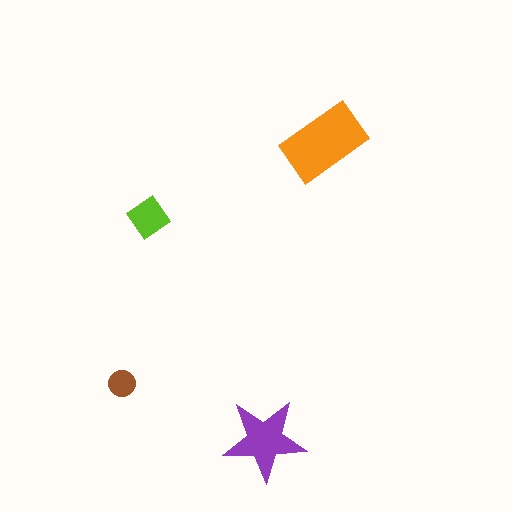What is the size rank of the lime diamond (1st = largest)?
3rd.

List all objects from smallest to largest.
The brown circle, the lime diamond, the purple star, the orange rectangle.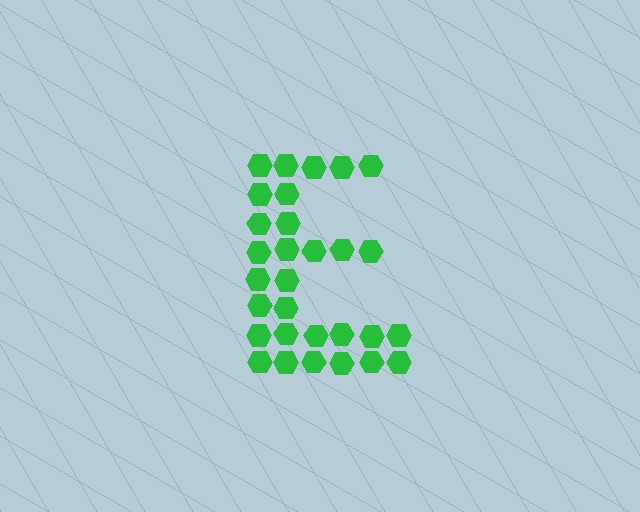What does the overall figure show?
The overall figure shows the letter E.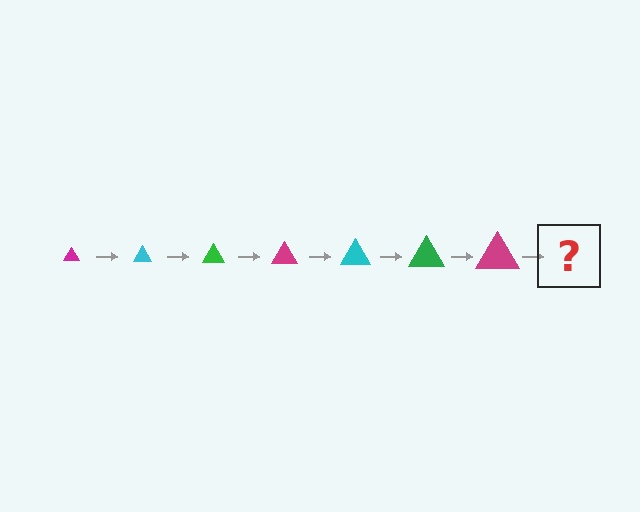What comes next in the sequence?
The next element should be a cyan triangle, larger than the previous one.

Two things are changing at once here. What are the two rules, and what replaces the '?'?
The two rules are that the triangle grows larger each step and the color cycles through magenta, cyan, and green. The '?' should be a cyan triangle, larger than the previous one.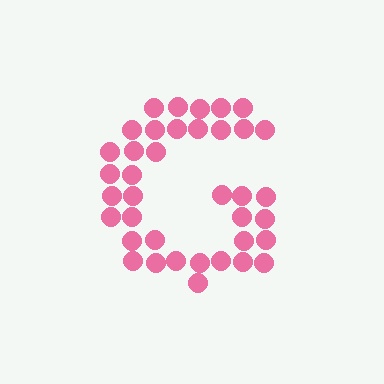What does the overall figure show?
The overall figure shows the letter G.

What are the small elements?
The small elements are circles.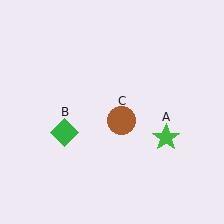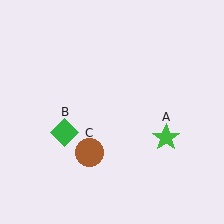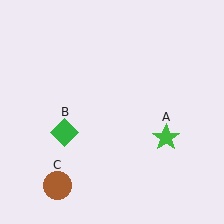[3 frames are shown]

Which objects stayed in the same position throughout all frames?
Green star (object A) and green diamond (object B) remained stationary.